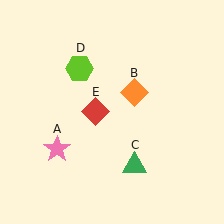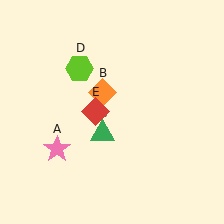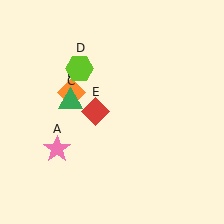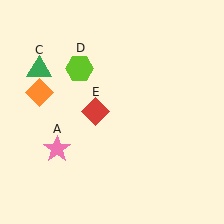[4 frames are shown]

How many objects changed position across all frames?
2 objects changed position: orange diamond (object B), green triangle (object C).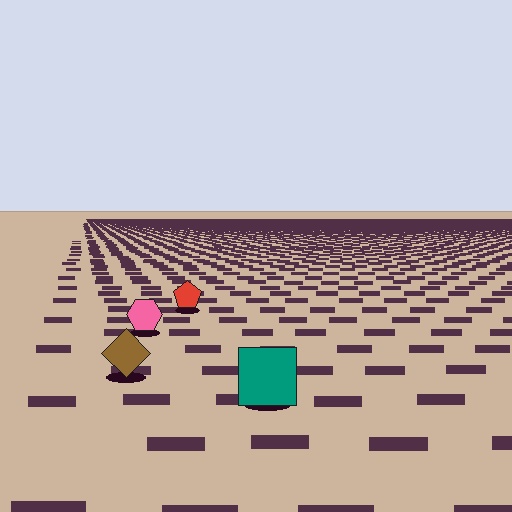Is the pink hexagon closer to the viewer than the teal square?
No. The teal square is closer — you can tell from the texture gradient: the ground texture is coarser near it.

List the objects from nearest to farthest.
From nearest to farthest: the teal square, the brown diamond, the pink hexagon, the red pentagon.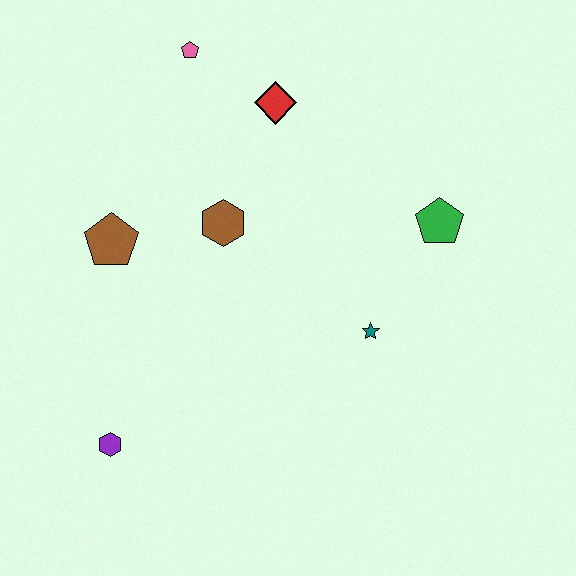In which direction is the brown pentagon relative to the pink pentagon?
The brown pentagon is below the pink pentagon.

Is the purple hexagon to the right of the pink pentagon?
No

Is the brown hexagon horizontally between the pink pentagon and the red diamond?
Yes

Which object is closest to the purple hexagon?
The brown pentagon is closest to the purple hexagon.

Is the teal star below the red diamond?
Yes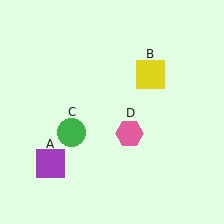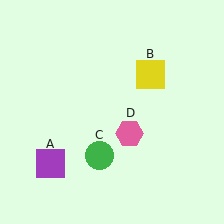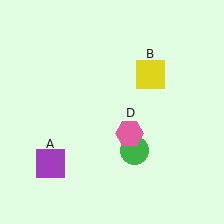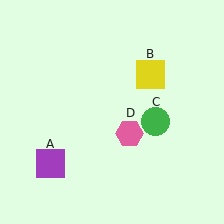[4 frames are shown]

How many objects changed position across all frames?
1 object changed position: green circle (object C).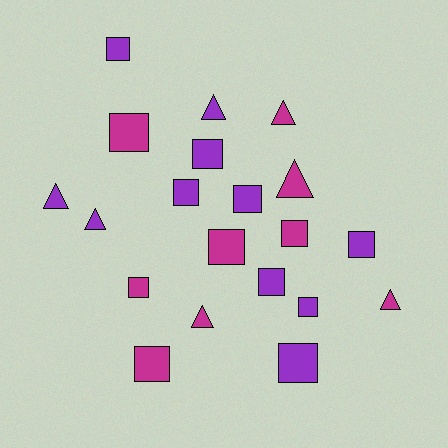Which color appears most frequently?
Purple, with 11 objects.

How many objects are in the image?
There are 20 objects.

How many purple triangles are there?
There are 3 purple triangles.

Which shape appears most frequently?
Square, with 13 objects.